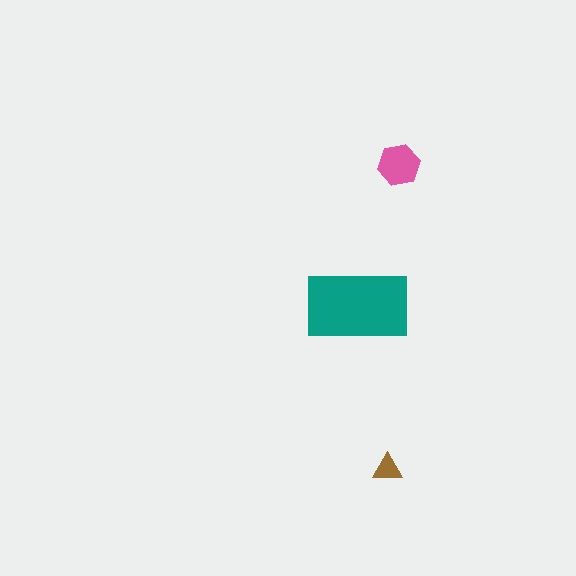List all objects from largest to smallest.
The teal rectangle, the pink hexagon, the brown triangle.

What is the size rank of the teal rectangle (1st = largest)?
1st.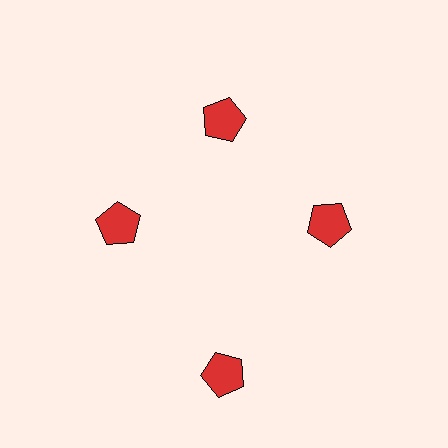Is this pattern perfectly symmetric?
No. The 4 red pentagons are arranged in a ring, but one element near the 6 o'clock position is pushed outward from the center, breaking the 4-fold rotational symmetry.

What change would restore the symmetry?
The symmetry would be restored by moving it inward, back onto the ring so that all 4 pentagons sit at equal angles and equal distance from the center.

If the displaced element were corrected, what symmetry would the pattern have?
It would have 4-fold rotational symmetry — the pattern would map onto itself every 90 degrees.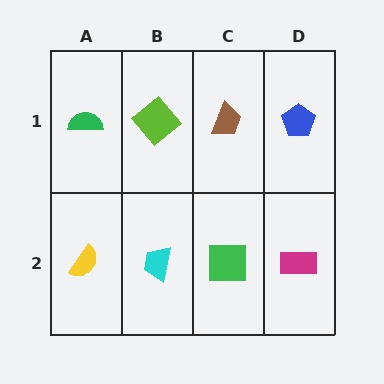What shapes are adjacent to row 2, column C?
A brown trapezoid (row 1, column C), a cyan trapezoid (row 2, column B), a magenta rectangle (row 2, column D).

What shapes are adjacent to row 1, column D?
A magenta rectangle (row 2, column D), a brown trapezoid (row 1, column C).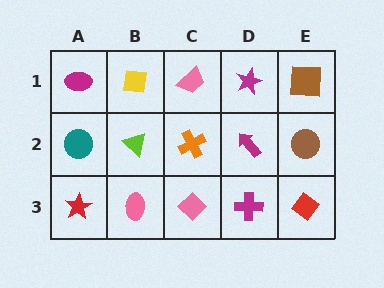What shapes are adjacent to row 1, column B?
A lime triangle (row 2, column B), a magenta ellipse (row 1, column A), a pink trapezoid (row 1, column C).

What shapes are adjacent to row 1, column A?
A teal circle (row 2, column A), a yellow square (row 1, column B).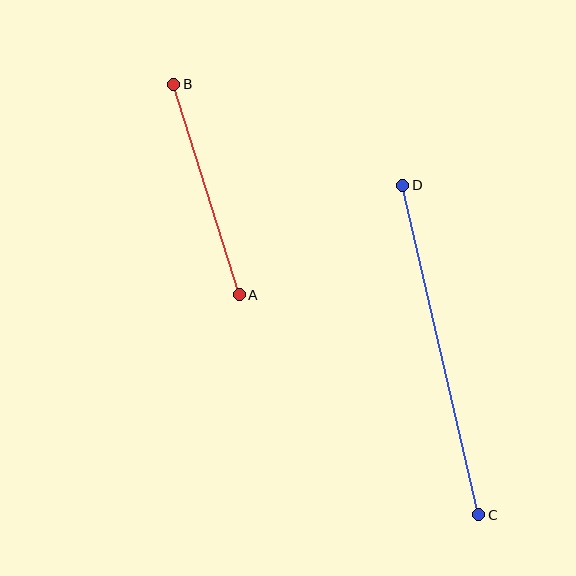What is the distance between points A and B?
The distance is approximately 220 pixels.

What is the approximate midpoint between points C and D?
The midpoint is at approximately (441, 350) pixels.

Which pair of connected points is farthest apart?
Points C and D are farthest apart.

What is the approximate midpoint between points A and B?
The midpoint is at approximately (207, 190) pixels.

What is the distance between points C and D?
The distance is approximately 338 pixels.